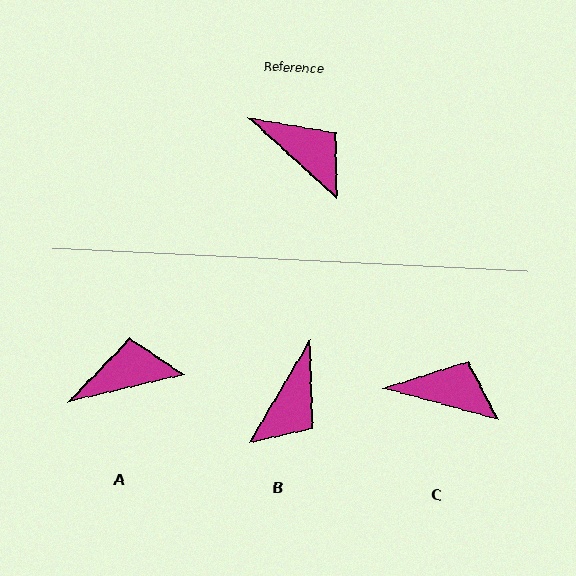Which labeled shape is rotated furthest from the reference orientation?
B, about 78 degrees away.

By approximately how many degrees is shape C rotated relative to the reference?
Approximately 27 degrees counter-clockwise.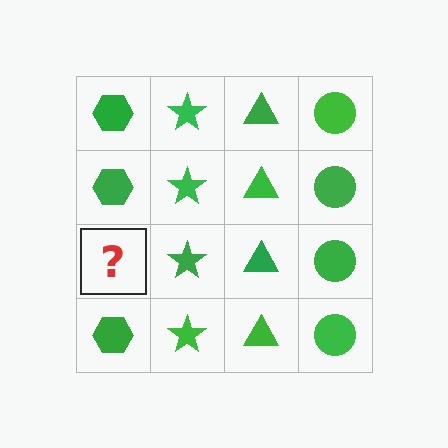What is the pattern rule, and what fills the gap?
The rule is that each column has a consistent shape. The gap should be filled with a green hexagon.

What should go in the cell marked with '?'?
The missing cell should contain a green hexagon.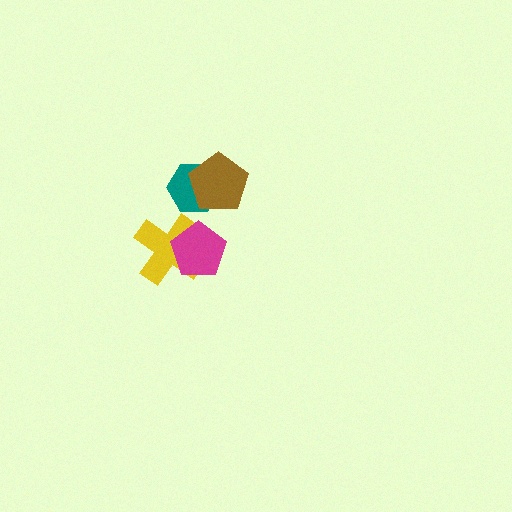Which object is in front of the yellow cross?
The magenta pentagon is in front of the yellow cross.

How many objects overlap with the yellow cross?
1 object overlaps with the yellow cross.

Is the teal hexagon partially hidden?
Yes, it is partially covered by another shape.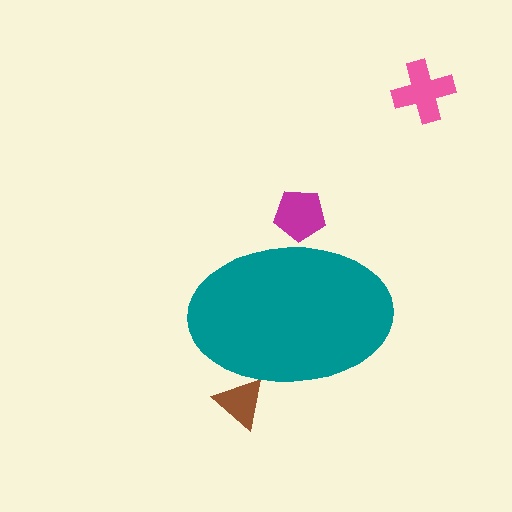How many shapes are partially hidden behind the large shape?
2 shapes are partially hidden.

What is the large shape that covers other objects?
A teal ellipse.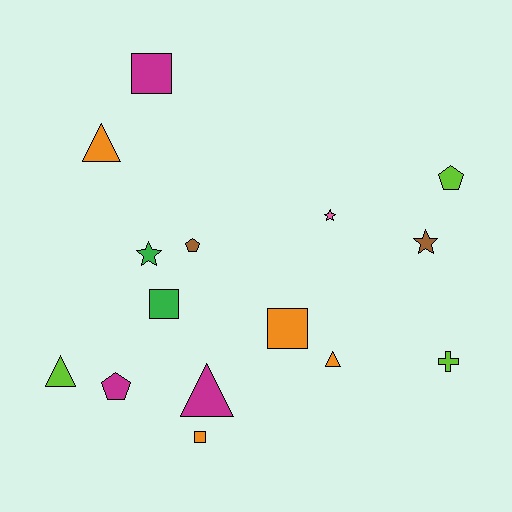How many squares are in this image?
There are 4 squares.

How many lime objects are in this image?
There are 3 lime objects.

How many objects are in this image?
There are 15 objects.